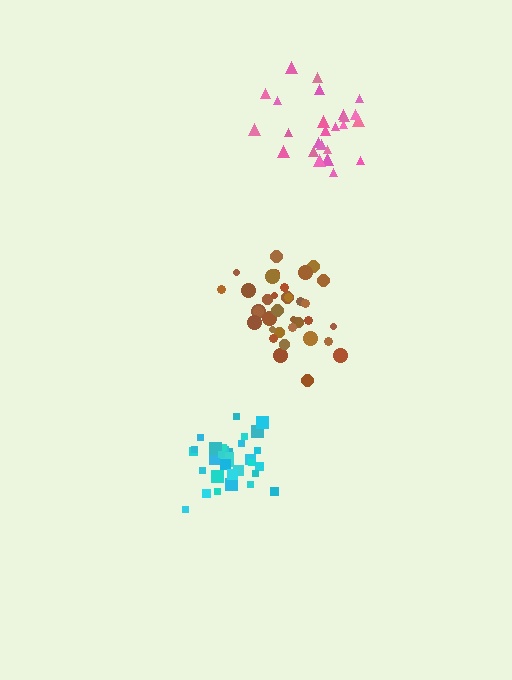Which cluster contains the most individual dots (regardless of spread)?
Brown (35).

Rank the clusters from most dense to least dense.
cyan, brown, pink.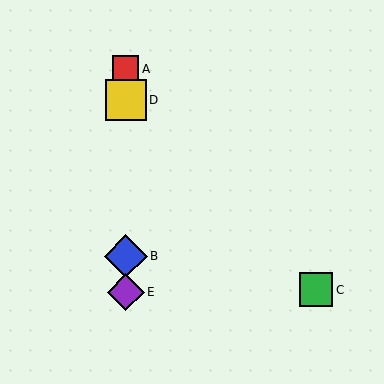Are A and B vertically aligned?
Yes, both are at x≈126.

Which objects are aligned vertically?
Objects A, B, D, E are aligned vertically.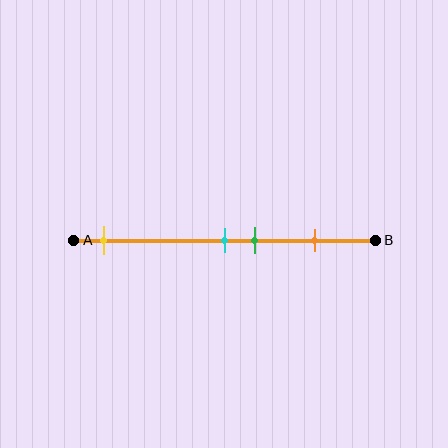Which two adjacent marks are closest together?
The cyan and green marks are the closest adjacent pair.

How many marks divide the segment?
There are 4 marks dividing the segment.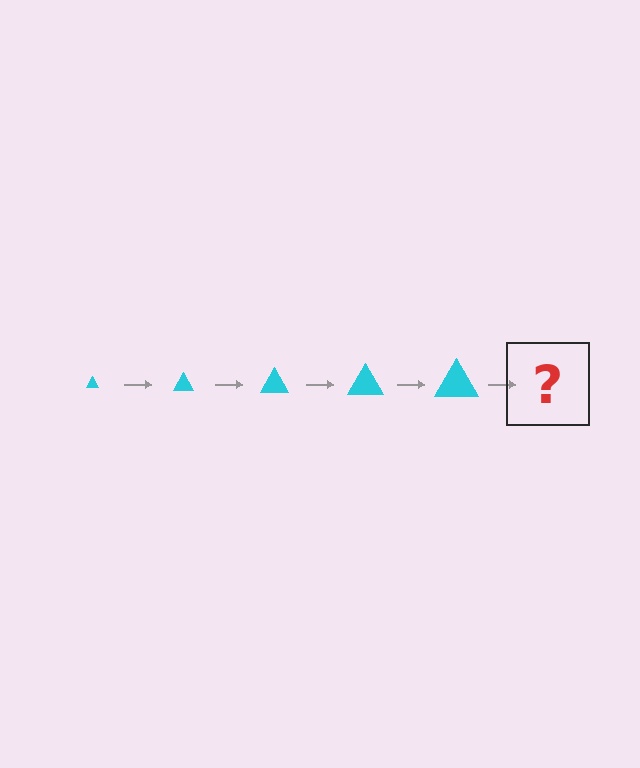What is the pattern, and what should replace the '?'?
The pattern is that the triangle gets progressively larger each step. The '?' should be a cyan triangle, larger than the previous one.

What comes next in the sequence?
The next element should be a cyan triangle, larger than the previous one.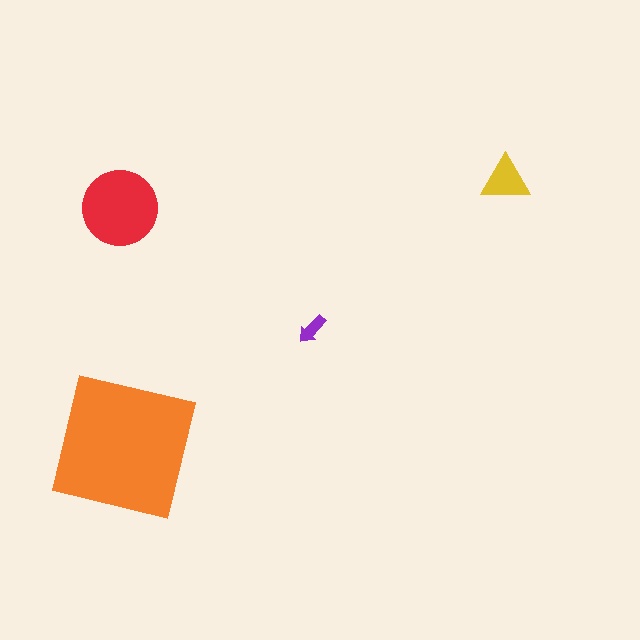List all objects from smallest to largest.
The purple arrow, the yellow triangle, the red circle, the orange square.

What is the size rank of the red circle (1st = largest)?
2nd.